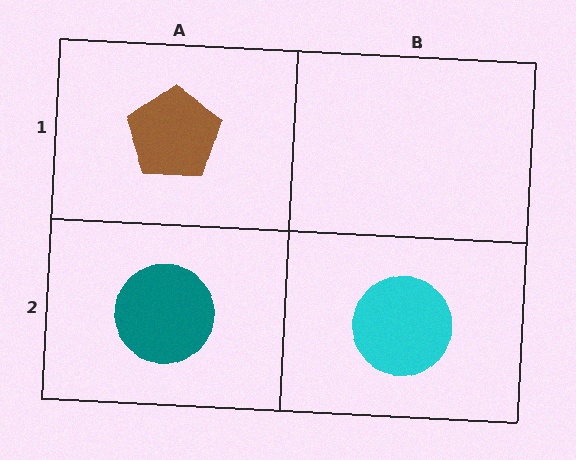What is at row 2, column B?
A cyan circle.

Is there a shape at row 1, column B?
No, that cell is empty.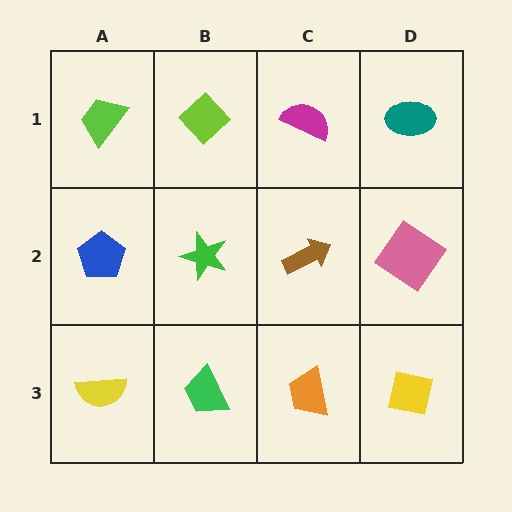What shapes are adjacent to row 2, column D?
A teal ellipse (row 1, column D), a yellow square (row 3, column D), a brown arrow (row 2, column C).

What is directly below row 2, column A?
A yellow semicircle.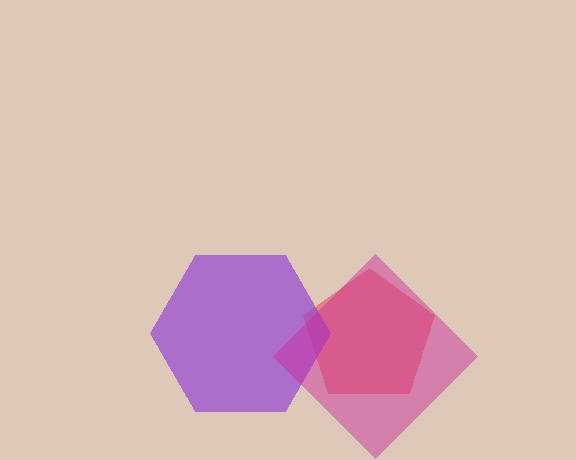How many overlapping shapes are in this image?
There are 3 overlapping shapes in the image.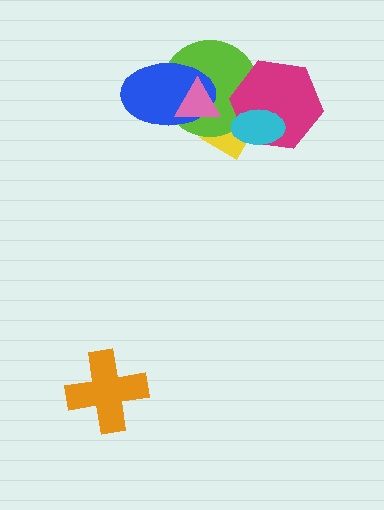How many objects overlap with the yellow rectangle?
5 objects overlap with the yellow rectangle.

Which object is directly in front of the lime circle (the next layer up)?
The magenta hexagon is directly in front of the lime circle.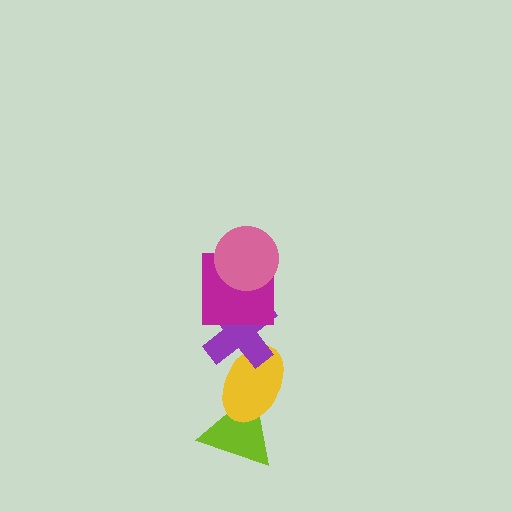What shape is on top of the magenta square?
The pink circle is on top of the magenta square.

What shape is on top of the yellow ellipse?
The purple cross is on top of the yellow ellipse.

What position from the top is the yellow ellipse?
The yellow ellipse is 4th from the top.